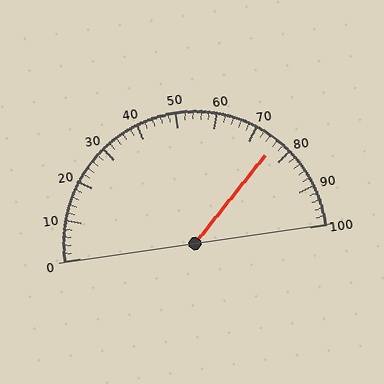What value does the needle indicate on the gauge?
The needle indicates approximately 76.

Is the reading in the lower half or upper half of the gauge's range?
The reading is in the upper half of the range (0 to 100).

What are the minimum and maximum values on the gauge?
The gauge ranges from 0 to 100.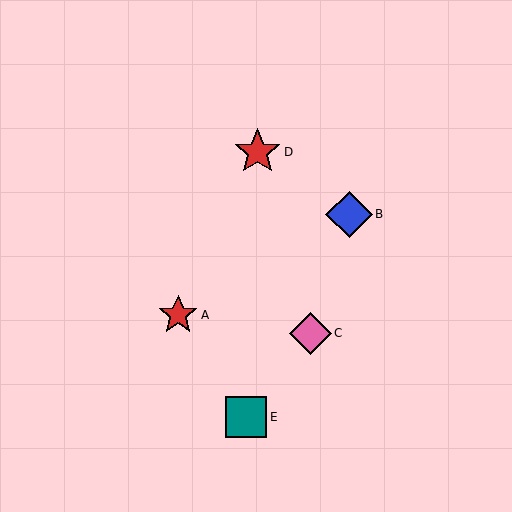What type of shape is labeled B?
Shape B is a blue diamond.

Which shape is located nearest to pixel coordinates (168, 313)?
The red star (labeled A) at (178, 315) is nearest to that location.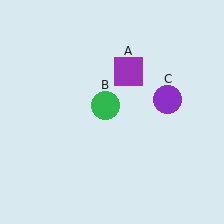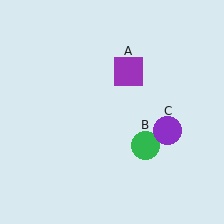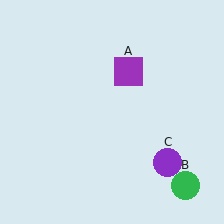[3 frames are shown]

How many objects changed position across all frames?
2 objects changed position: green circle (object B), purple circle (object C).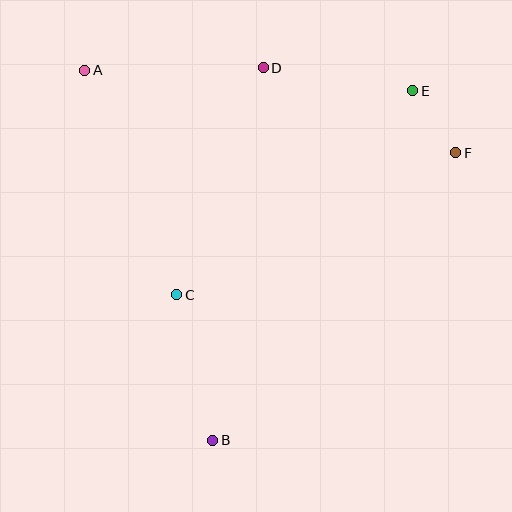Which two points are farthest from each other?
Points B and E are farthest from each other.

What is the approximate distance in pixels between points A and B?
The distance between A and B is approximately 391 pixels.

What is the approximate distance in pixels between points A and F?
The distance between A and F is approximately 380 pixels.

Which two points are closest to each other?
Points E and F are closest to each other.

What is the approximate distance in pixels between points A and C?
The distance between A and C is approximately 243 pixels.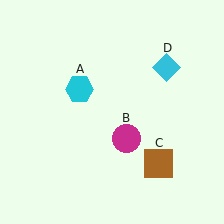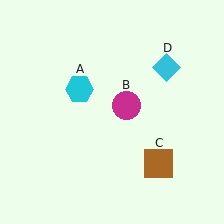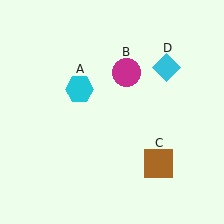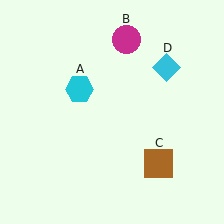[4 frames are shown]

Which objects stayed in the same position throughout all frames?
Cyan hexagon (object A) and brown square (object C) and cyan diamond (object D) remained stationary.